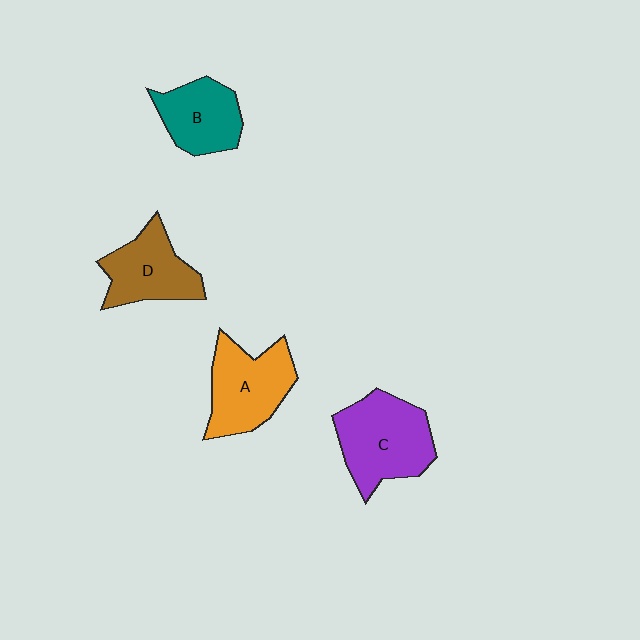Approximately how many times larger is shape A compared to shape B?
Approximately 1.2 times.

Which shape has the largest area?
Shape C (purple).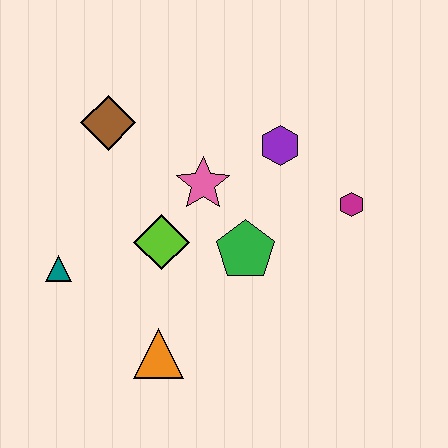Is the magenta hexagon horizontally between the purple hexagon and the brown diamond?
No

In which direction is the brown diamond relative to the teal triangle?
The brown diamond is above the teal triangle.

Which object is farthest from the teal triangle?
The magenta hexagon is farthest from the teal triangle.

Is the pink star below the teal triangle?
No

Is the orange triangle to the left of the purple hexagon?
Yes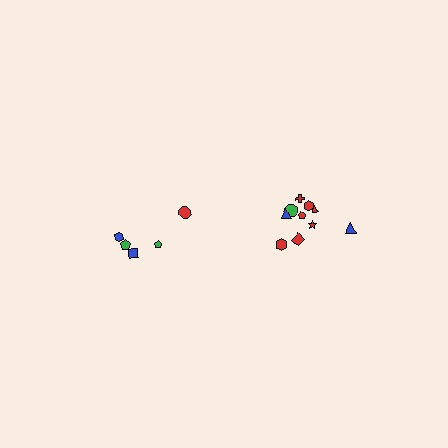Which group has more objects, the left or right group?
The right group.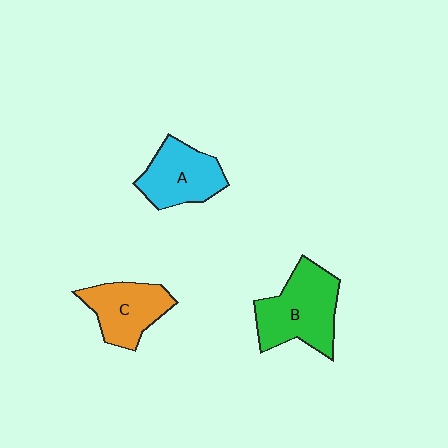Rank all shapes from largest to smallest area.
From largest to smallest: B (green), A (cyan), C (orange).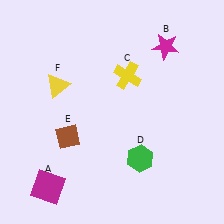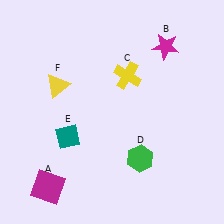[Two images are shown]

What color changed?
The diamond (E) changed from brown in Image 1 to teal in Image 2.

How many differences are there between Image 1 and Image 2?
There is 1 difference between the two images.